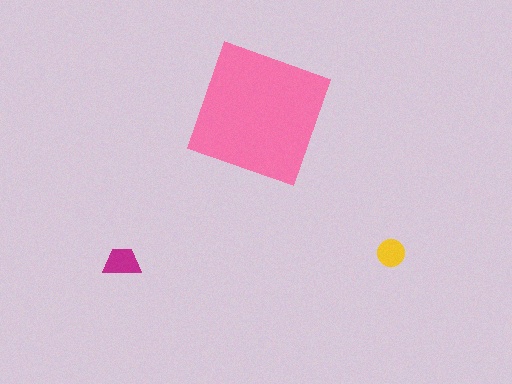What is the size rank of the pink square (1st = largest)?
1st.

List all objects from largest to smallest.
The pink square, the magenta trapezoid, the yellow circle.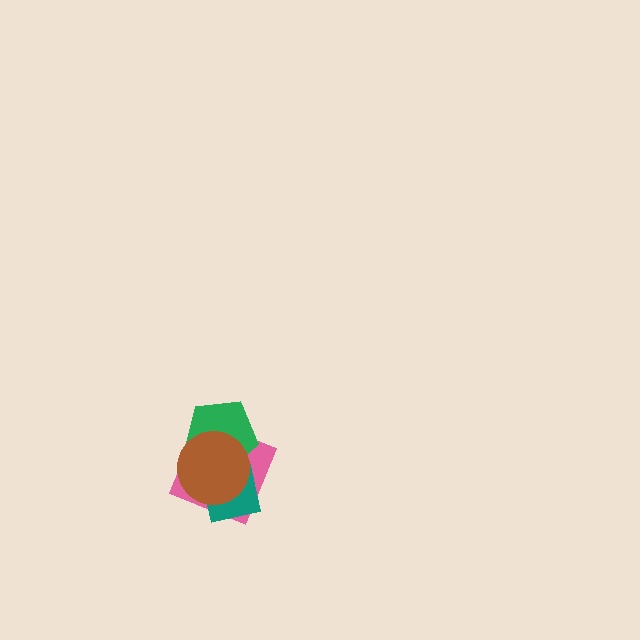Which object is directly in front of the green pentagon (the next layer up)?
The teal square is directly in front of the green pentagon.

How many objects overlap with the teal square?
3 objects overlap with the teal square.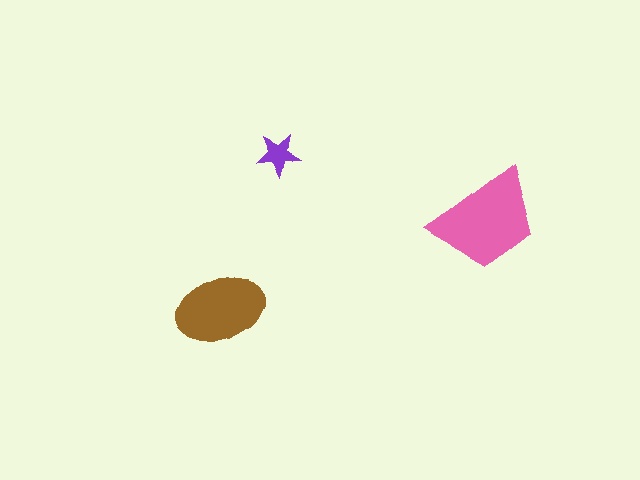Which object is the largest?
The pink trapezoid.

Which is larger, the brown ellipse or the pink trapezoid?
The pink trapezoid.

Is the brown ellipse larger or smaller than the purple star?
Larger.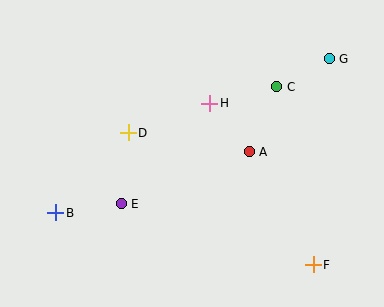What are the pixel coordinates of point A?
Point A is at (249, 152).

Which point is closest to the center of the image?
Point H at (210, 103) is closest to the center.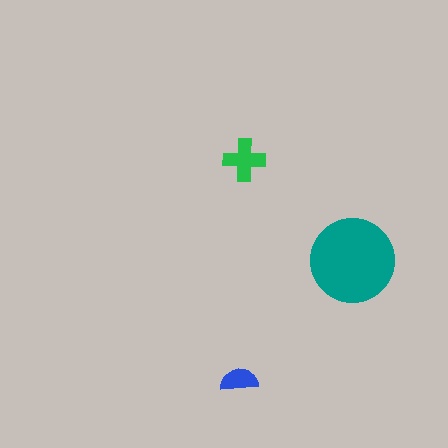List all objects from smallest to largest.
The blue semicircle, the green cross, the teal circle.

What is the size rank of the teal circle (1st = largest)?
1st.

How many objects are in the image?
There are 3 objects in the image.